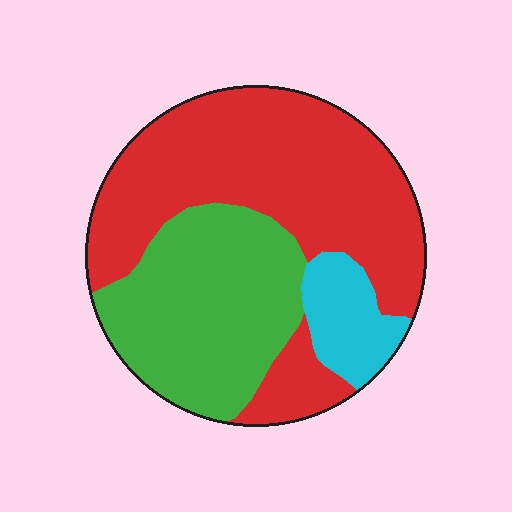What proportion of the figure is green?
Green takes up about one third (1/3) of the figure.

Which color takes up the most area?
Red, at roughly 55%.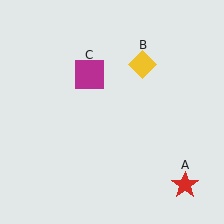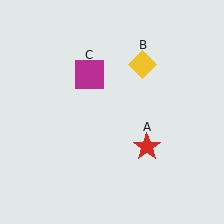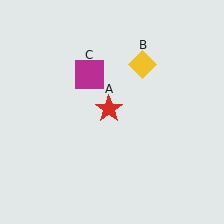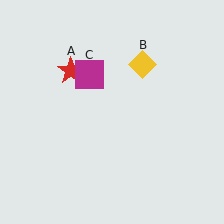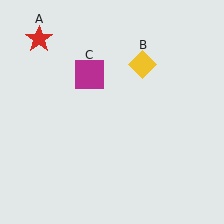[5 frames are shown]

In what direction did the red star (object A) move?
The red star (object A) moved up and to the left.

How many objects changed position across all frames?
1 object changed position: red star (object A).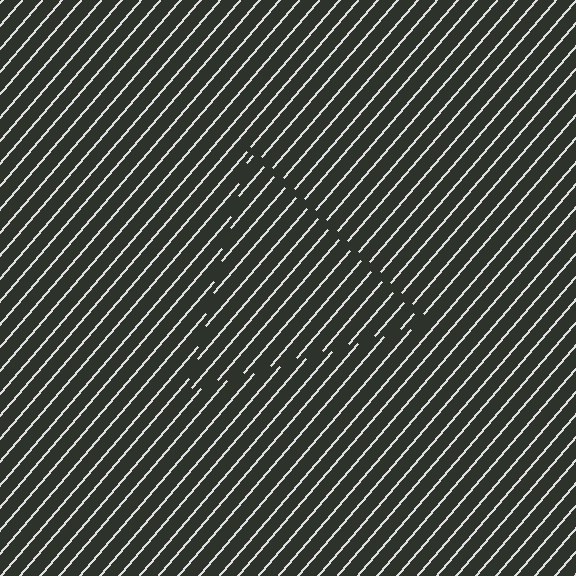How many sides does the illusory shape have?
3 sides — the line-ends trace a triangle.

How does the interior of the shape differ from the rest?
The interior of the shape contains the same grating, shifted by half a period — the contour is defined by the phase discontinuity where line-ends from the inner and outer gratings abut.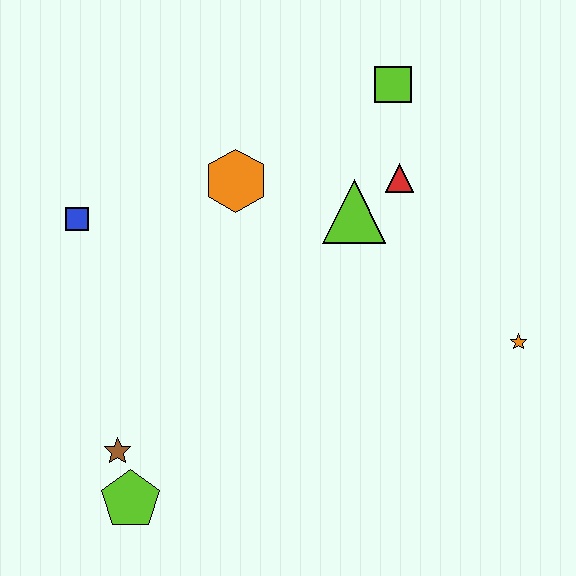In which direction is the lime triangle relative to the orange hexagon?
The lime triangle is to the right of the orange hexagon.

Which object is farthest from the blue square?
The orange star is farthest from the blue square.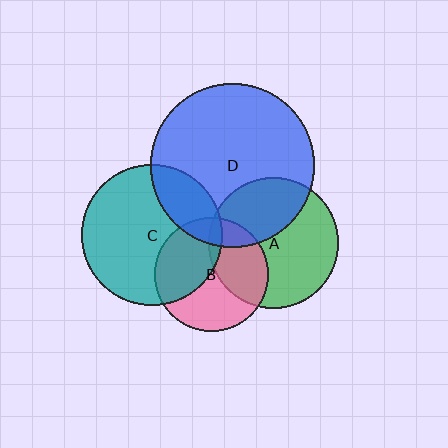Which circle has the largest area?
Circle D (blue).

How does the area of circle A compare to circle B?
Approximately 1.3 times.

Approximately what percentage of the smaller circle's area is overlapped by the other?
Approximately 20%.